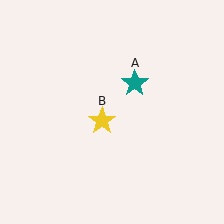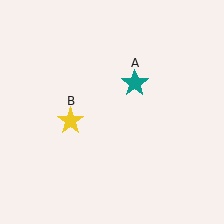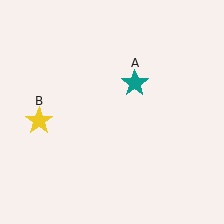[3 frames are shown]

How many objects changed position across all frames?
1 object changed position: yellow star (object B).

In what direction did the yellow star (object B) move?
The yellow star (object B) moved left.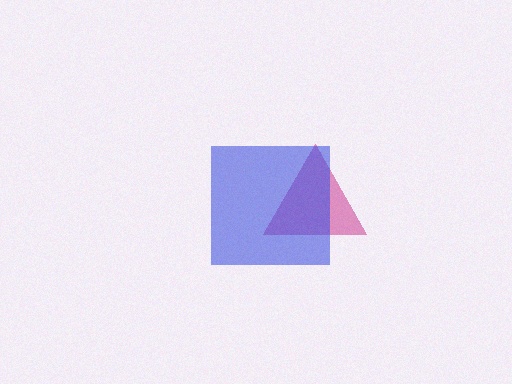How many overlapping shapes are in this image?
There are 2 overlapping shapes in the image.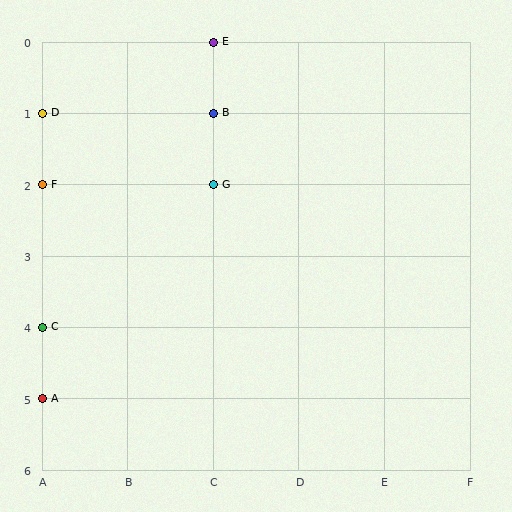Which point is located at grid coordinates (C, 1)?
Point B is at (C, 1).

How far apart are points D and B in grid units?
Points D and B are 2 columns apart.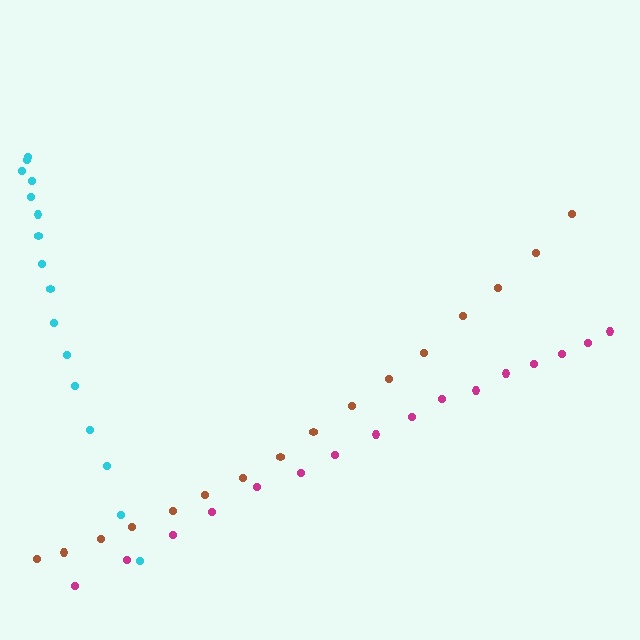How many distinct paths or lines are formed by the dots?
There are 3 distinct paths.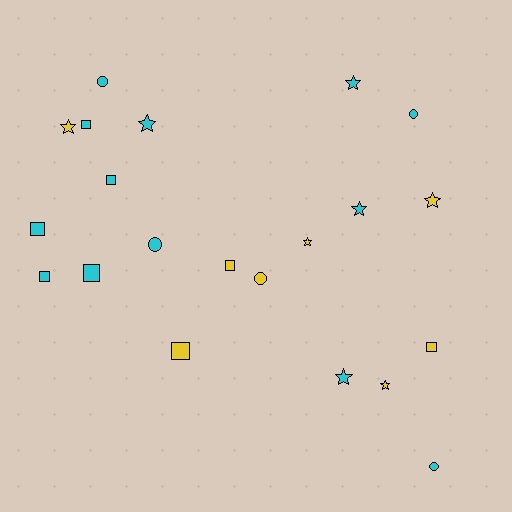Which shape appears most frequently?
Square, with 8 objects.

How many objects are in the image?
There are 21 objects.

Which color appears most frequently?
Cyan, with 13 objects.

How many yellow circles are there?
There is 1 yellow circle.